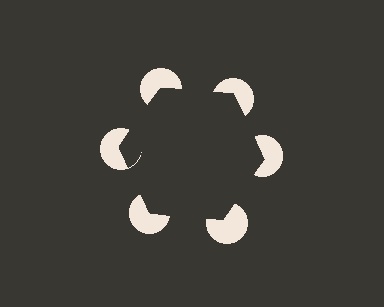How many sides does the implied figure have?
6 sides.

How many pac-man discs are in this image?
There are 6 — one at each vertex of the illusory hexagon.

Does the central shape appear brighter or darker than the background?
It typically appears slightly darker than the background, even though no actual brightness change is drawn.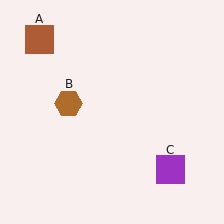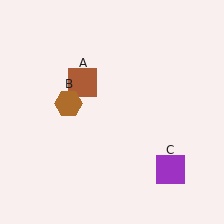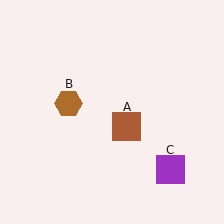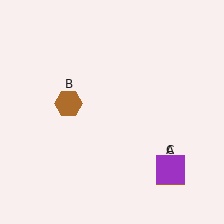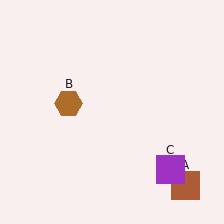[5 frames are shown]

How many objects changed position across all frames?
1 object changed position: brown square (object A).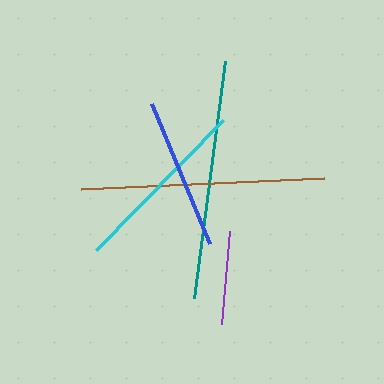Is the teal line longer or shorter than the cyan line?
The teal line is longer than the cyan line.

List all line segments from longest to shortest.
From longest to shortest: brown, teal, cyan, blue, purple.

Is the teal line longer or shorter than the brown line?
The brown line is longer than the teal line.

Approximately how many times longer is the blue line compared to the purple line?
The blue line is approximately 1.6 times the length of the purple line.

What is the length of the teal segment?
The teal segment is approximately 239 pixels long.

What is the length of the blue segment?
The blue segment is approximately 152 pixels long.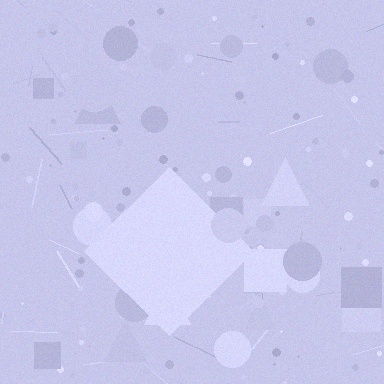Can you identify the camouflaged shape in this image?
The camouflaged shape is a diamond.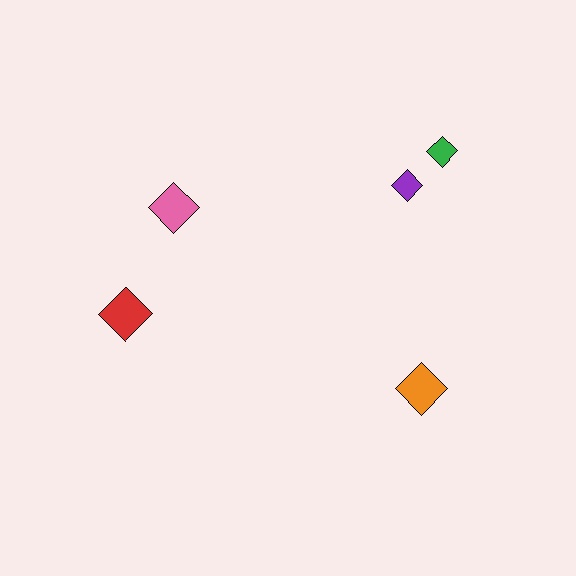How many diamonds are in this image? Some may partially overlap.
There are 5 diamonds.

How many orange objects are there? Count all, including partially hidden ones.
There is 1 orange object.